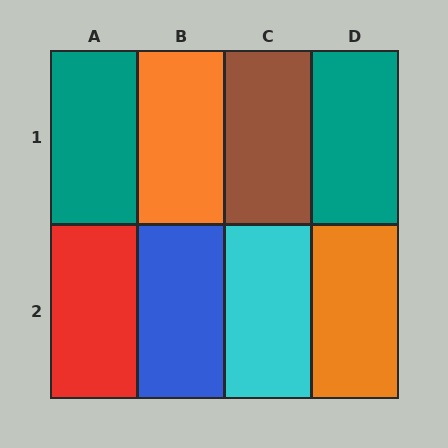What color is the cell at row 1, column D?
Teal.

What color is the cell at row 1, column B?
Orange.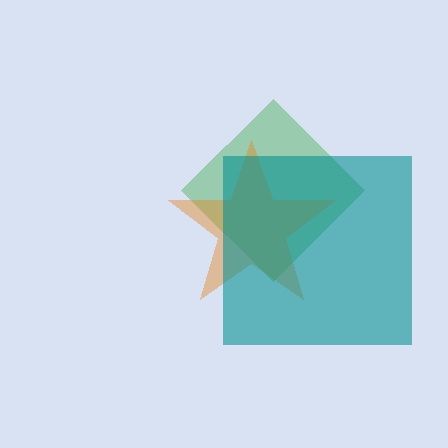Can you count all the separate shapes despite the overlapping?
Yes, there are 3 separate shapes.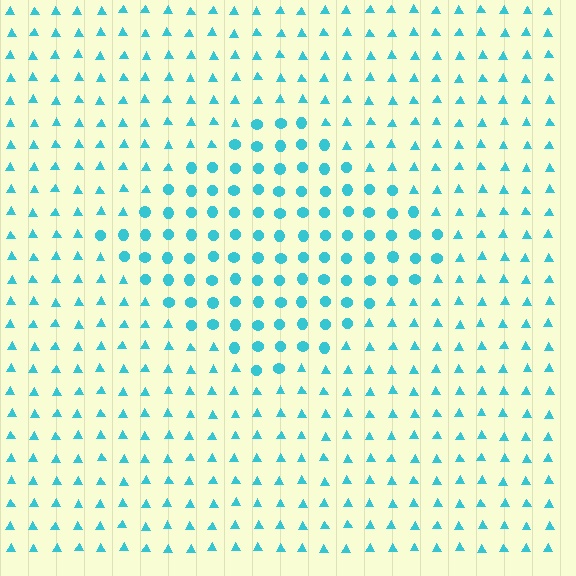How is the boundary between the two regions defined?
The boundary is defined by a change in element shape: circles inside vs. triangles outside. All elements share the same color and spacing.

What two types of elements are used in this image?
The image uses circles inside the diamond region and triangles outside it.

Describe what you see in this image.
The image is filled with small cyan elements arranged in a uniform grid. A diamond-shaped region contains circles, while the surrounding area contains triangles. The boundary is defined purely by the change in element shape.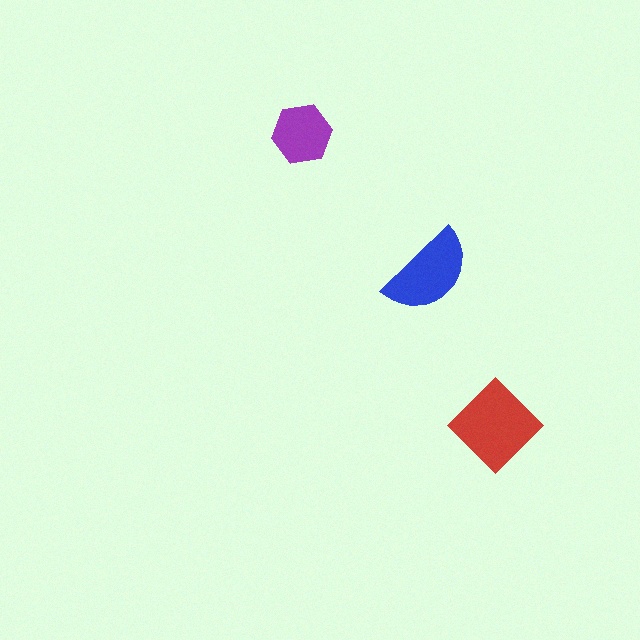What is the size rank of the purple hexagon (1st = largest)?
3rd.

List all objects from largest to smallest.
The red diamond, the blue semicircle, the purple hexagon.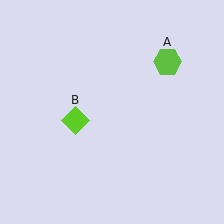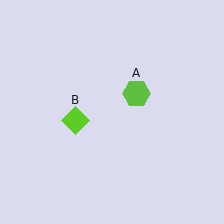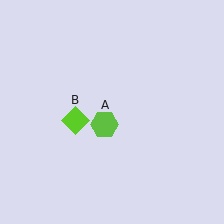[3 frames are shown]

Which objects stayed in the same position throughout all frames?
Lime diamond (object B) remained stationary.